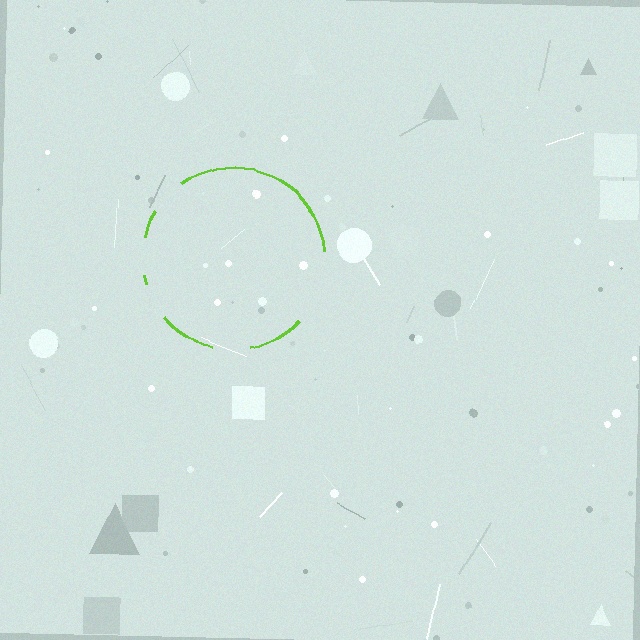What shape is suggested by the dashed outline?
The dashed outline suggests a circle.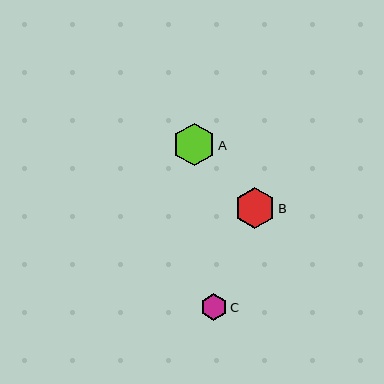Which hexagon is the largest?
Hexagon A is the largest with a size of approximately 43 pixels.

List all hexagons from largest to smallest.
From largest to smallest: A, B, C.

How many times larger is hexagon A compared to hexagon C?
Hexagon A is approximately 1.6 times the size of hexagon C.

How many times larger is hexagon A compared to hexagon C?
Hexagon A is approximately 1.6 times the size of hexagon C.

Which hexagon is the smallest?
Hexagon C is the smallest with a size of approximately 26 pixels.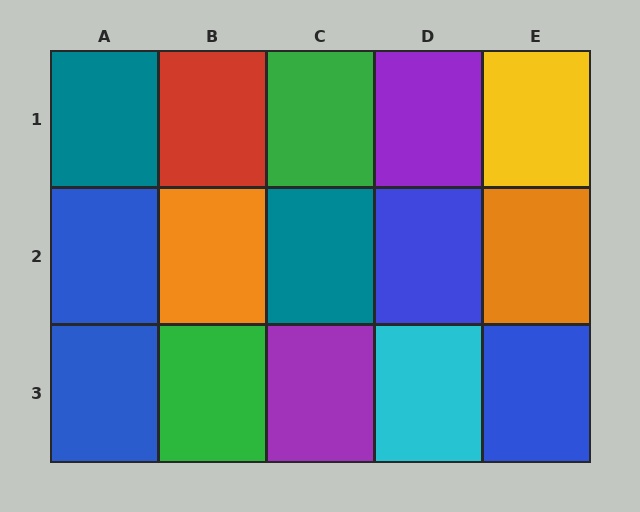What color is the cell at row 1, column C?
Green.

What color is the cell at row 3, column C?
Purple.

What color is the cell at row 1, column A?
Teal.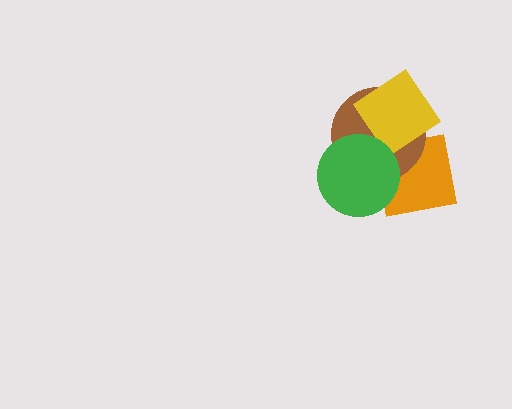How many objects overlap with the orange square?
3 objects overlap with the orange square.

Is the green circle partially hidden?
No, no other shape covers it.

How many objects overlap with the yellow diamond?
2 objects overlap with the yellow diamond.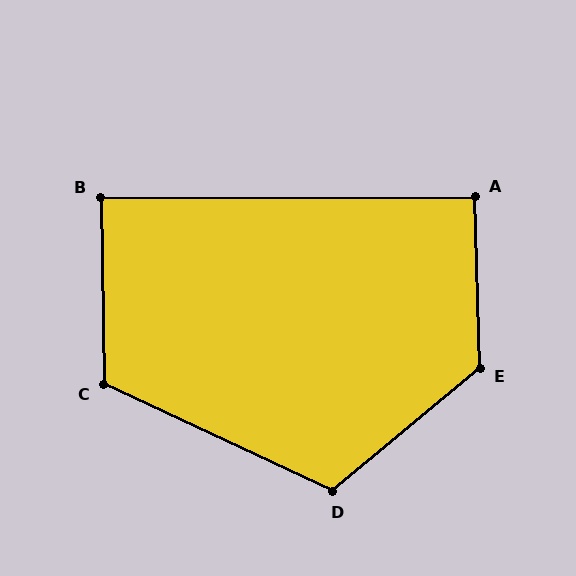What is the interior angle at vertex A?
Approximately 91 degrees (approximately right).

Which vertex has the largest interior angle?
E, at approximately 128 degrees.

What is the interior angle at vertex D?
Approximately 115 degrees (obtuse).